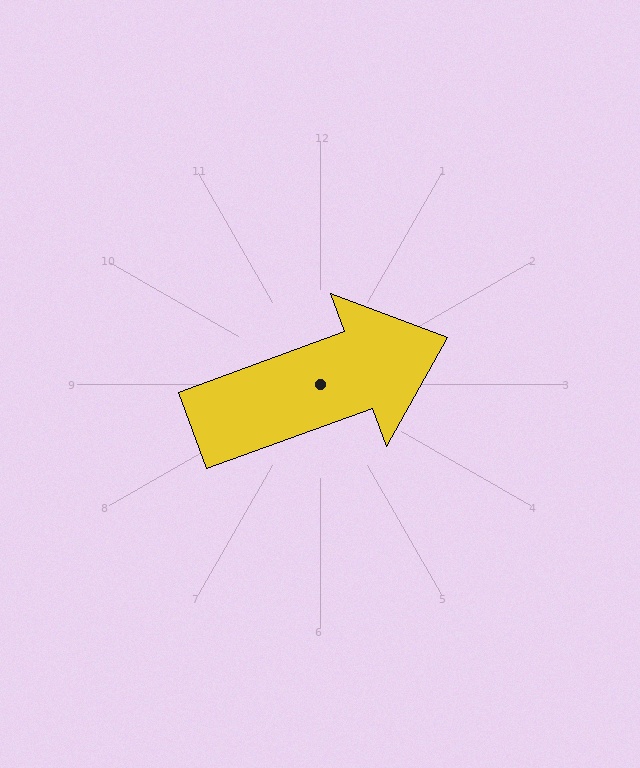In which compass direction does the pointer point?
East.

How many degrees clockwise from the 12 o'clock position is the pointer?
Approximately 70 degrees.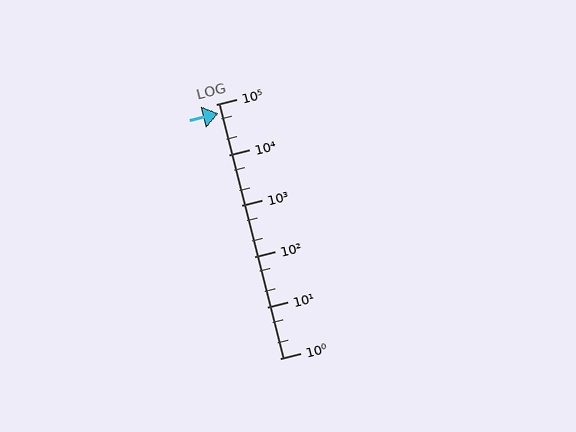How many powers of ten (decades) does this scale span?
The scale spans 5 decades, from 1 to 100000.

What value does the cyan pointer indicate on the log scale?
The pointer indicates approximately 65000.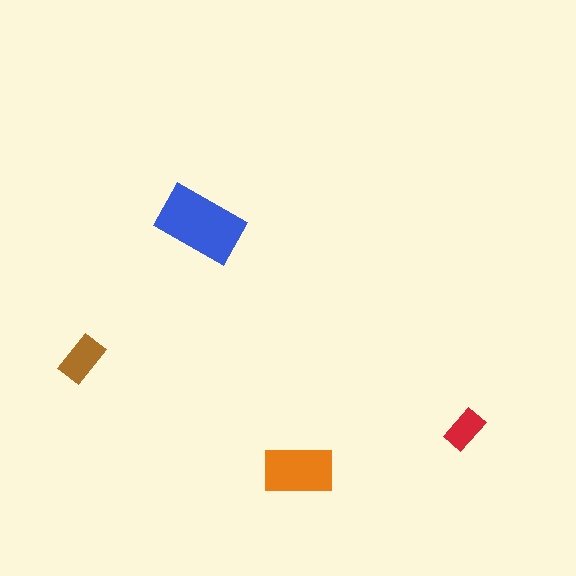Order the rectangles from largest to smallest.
the blue one, the orange one, the brown one, the red one.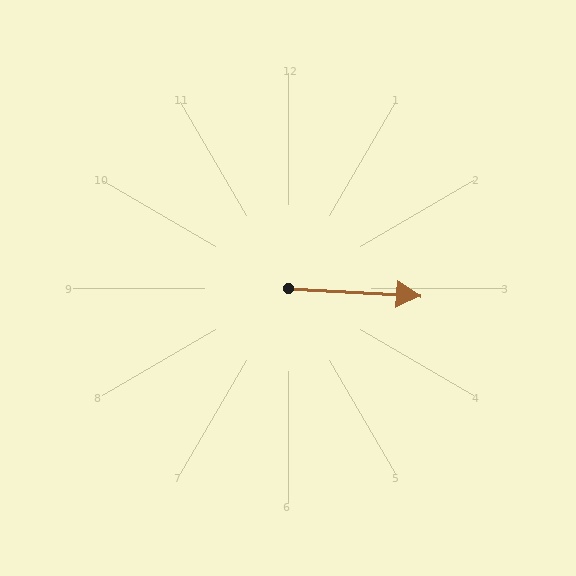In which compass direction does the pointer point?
East.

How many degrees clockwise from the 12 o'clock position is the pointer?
Approximately 93 degrees.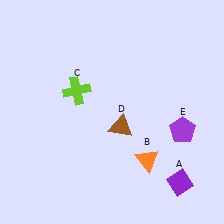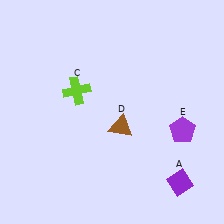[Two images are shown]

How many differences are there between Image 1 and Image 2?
There is 1 difference between the two images.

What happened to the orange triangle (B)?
The orange triangle (B) was removed in Image 2. It was in the bottom-right area of Image 1.